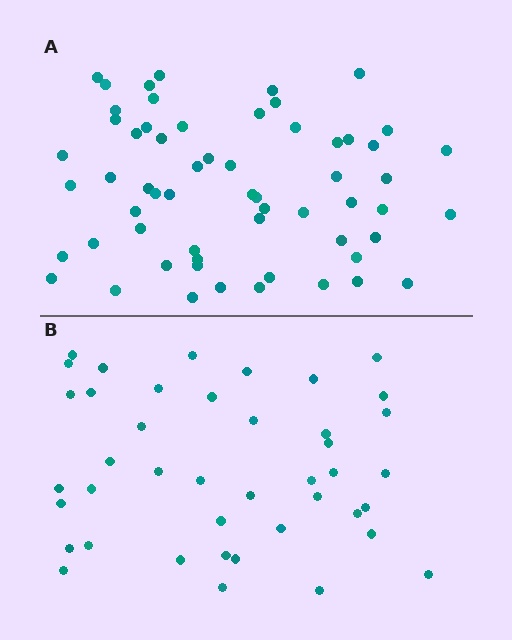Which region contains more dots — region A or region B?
Region A (the top region) has more dots.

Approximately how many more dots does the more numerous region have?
Region A has approximately 20 more dots than region B.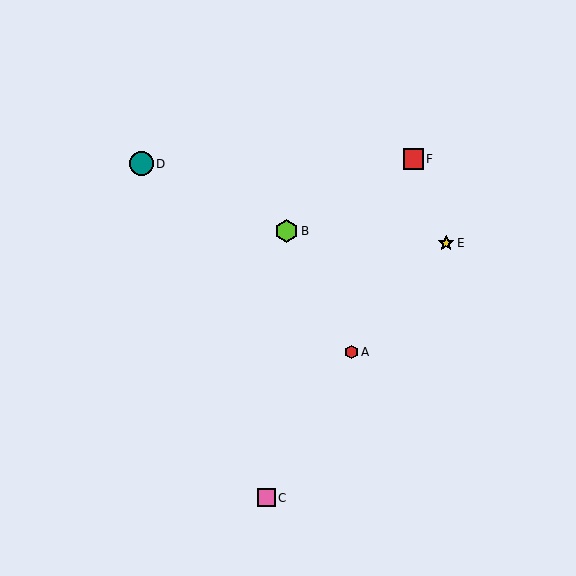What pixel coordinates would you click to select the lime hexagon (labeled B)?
Click at (287, 231) to select the lime hexagon B.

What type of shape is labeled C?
Shape C is a pink square.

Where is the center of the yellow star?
The center of the yellow star is at (446, 243).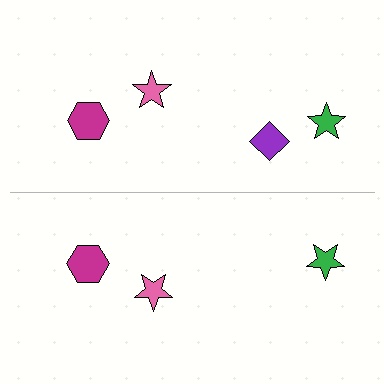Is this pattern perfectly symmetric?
No, the pattern is not perfectly symmetric. A purple diamond is missing from the bottom side.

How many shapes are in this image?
There are 7 shapes in this image.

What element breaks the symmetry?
A purple diamond is missing from the bottom side.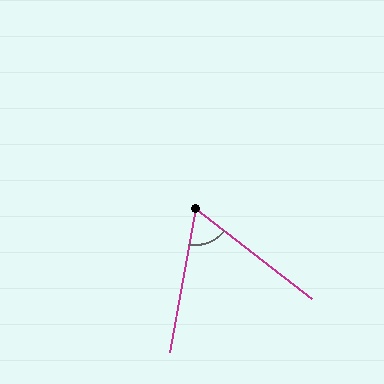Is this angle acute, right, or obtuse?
It is acute.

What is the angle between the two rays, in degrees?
Approximately 62 degrees.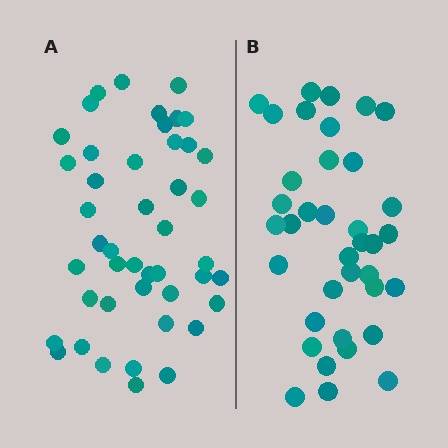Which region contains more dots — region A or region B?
Region A (the left region) has more dots.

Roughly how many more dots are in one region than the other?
Region A has roughly 8 or so more dots than region B.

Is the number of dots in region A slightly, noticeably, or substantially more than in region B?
Region A has only slightly more — the two regions are fairly close. The ratio is roughly 1.2 to 1.